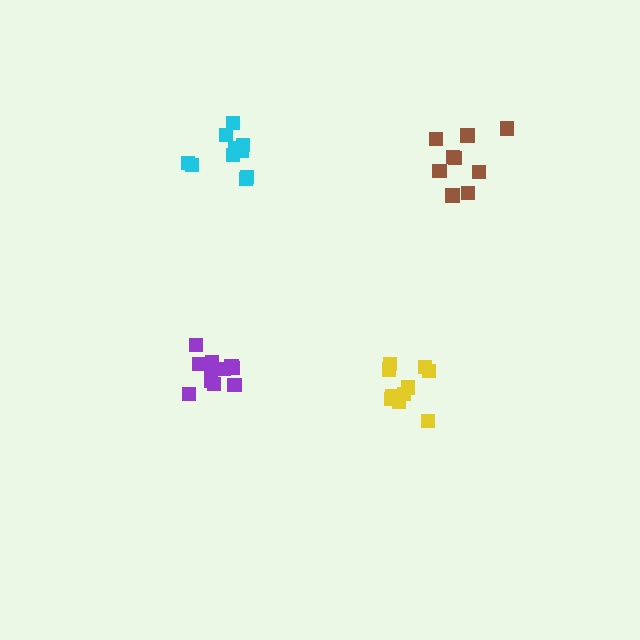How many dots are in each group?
Group 1: 11 dots, Group 2: 11 dots, Group 3: 9 dots, Group 4: 11 dots (42 total).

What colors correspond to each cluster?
The clusters are colored: yellow, cyan, brown, purple.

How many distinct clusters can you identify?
There are 4 distinct clusters.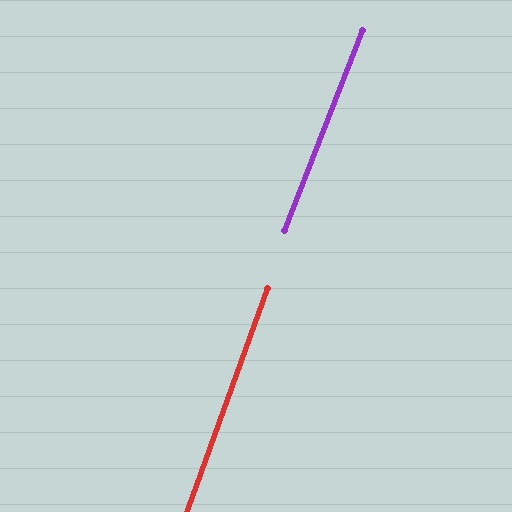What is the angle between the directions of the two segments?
Approximately 1 degree.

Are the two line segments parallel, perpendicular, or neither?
Parallel — their directions differ by only 1.1°.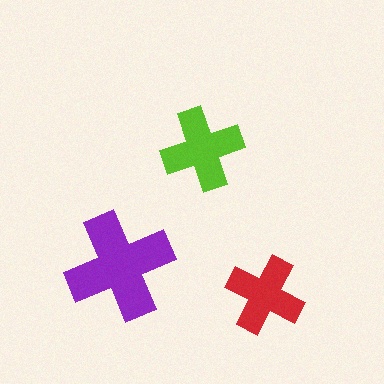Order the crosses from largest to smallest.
the purple one, the lime one, the red one.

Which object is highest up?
The lime cross is topmost.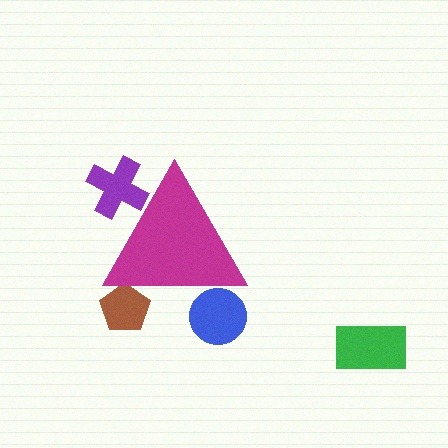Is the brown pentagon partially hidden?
Yes, the brown pentagon is partially hidden behind the magenta triangle.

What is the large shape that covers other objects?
A magenta triangle.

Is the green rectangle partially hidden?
No, the green rectangle is fully visible.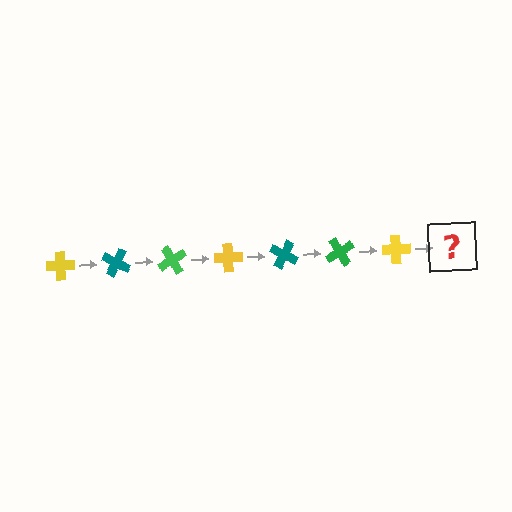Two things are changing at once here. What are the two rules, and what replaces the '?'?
The two rules are that it rotates 30 degrees each step and the color cycles through yellow, teal, and green. The '?' should be a teal cross, rotated 210 degrees from the start.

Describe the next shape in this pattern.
It should be a teal cross, rotated 210 degrees from the start.